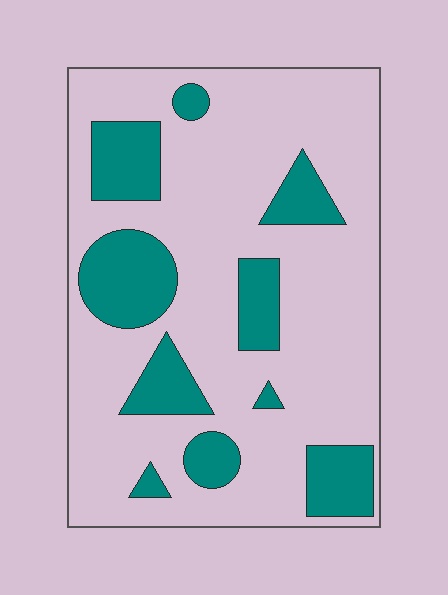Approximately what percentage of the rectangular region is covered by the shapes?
Approximately 25%.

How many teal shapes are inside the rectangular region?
10.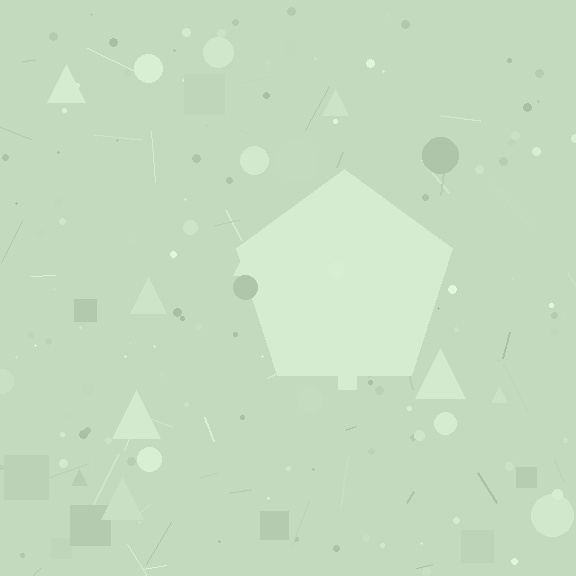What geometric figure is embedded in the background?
A pentagon is embedded in the background.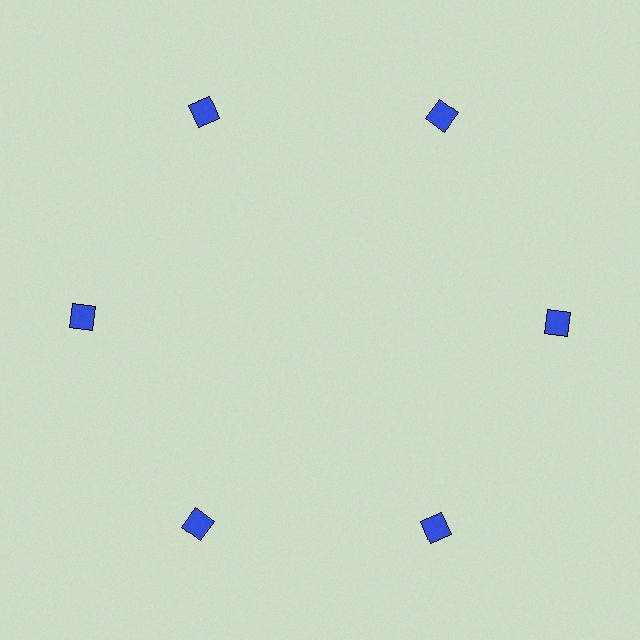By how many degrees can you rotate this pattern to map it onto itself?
The pattern maps onto itself every 60 degrees of rotation.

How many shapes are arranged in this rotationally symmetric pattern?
There are 6 shapes, arranged in 6 groups of 1.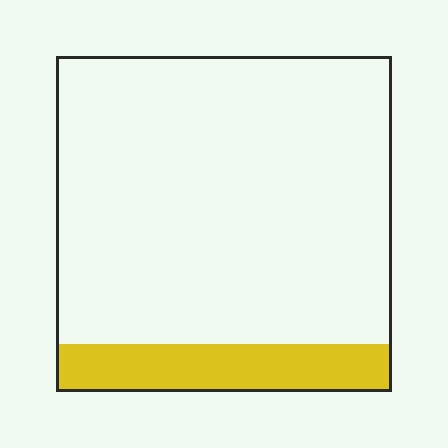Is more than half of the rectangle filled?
No.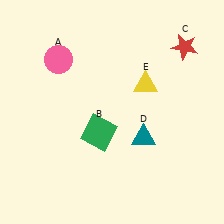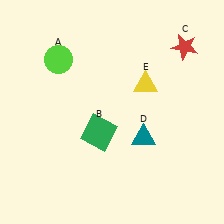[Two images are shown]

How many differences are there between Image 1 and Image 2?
There is 1 difference between the two images.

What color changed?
The circle (A) changed from pink in Image 1 to lime in Image 2.